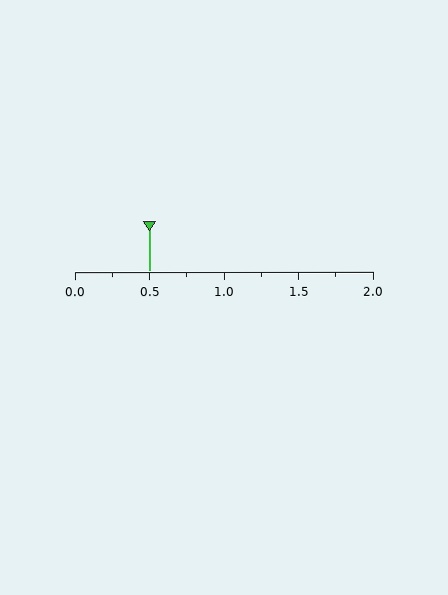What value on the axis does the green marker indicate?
The marker indicates approximately 0.5.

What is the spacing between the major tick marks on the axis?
The major ticks are spaced 0.5 apart.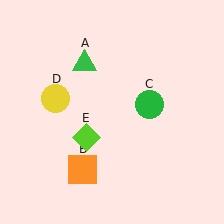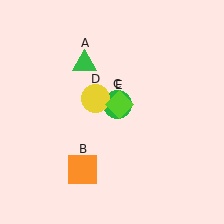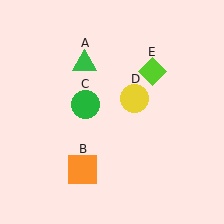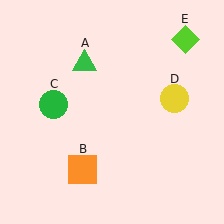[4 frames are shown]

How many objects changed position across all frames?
3 objects changed position: green circle (object C), yellow circle (object D), lime diamond (object E).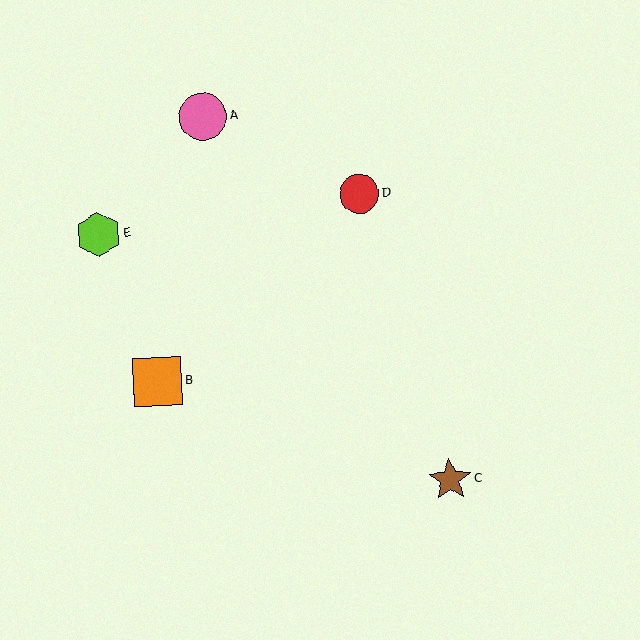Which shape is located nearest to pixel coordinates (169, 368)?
The orange square (labeled B) at (158, 382) is nearest to that location.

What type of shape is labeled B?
Shape B is an orange square.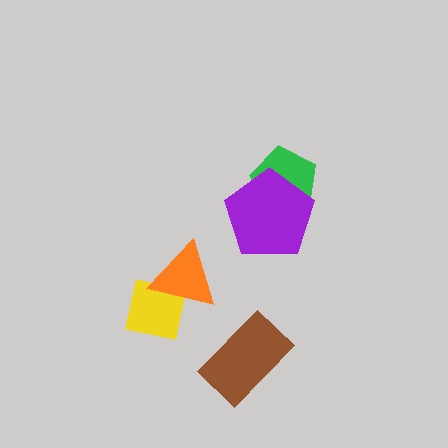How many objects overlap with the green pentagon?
1 object overlaps with the green pentagon.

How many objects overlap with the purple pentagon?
1 object overlaps with the purple pentagon.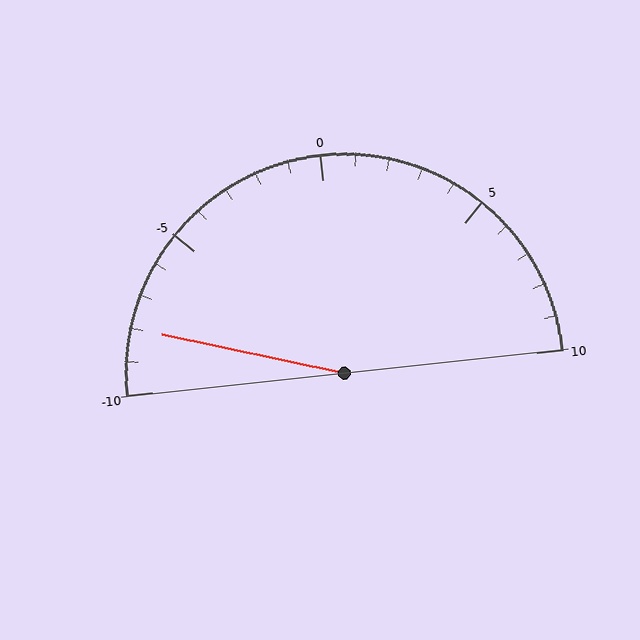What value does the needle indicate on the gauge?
The needle indicates approximately -8.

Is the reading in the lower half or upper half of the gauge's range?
The reading is in the lower half of the range (-10 to 10).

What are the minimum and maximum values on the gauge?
The gauge ranges from -10 to 10.